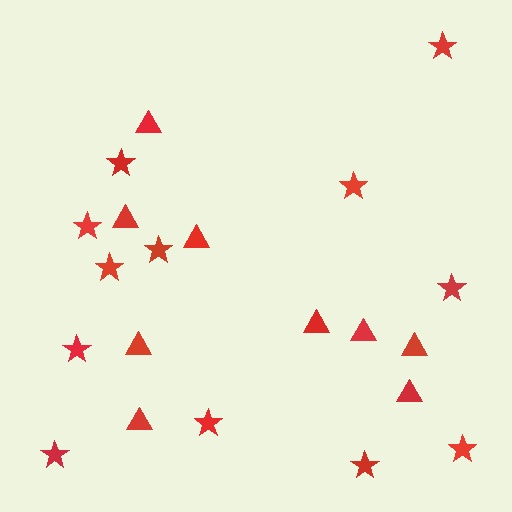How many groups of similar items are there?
There are 2 groups: one group of triangles (9) and one group of stars (12).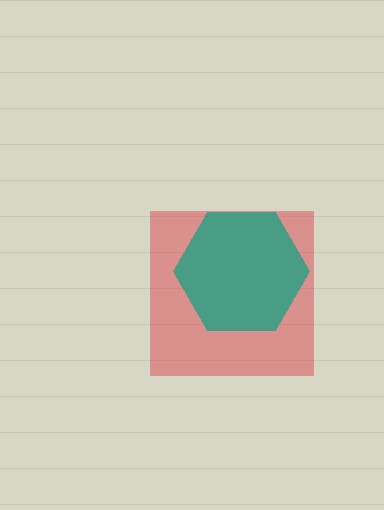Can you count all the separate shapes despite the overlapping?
Yes, there are 2 separate shapes.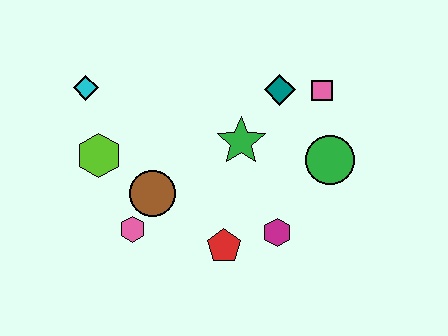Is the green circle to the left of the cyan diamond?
No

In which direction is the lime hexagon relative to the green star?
The lime hexagon is to the left of the green star.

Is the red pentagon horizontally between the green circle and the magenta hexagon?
No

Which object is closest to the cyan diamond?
The lime hexagon is closest to the cyan diamond.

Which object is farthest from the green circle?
The cyan diamond is farthest from the green circle.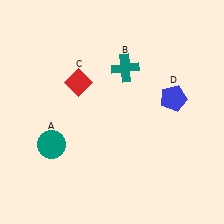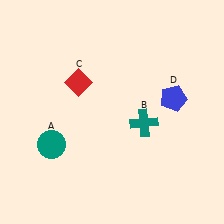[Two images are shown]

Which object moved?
The teal cross (B) moved down.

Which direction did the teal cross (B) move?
The teal cross (B) moved down.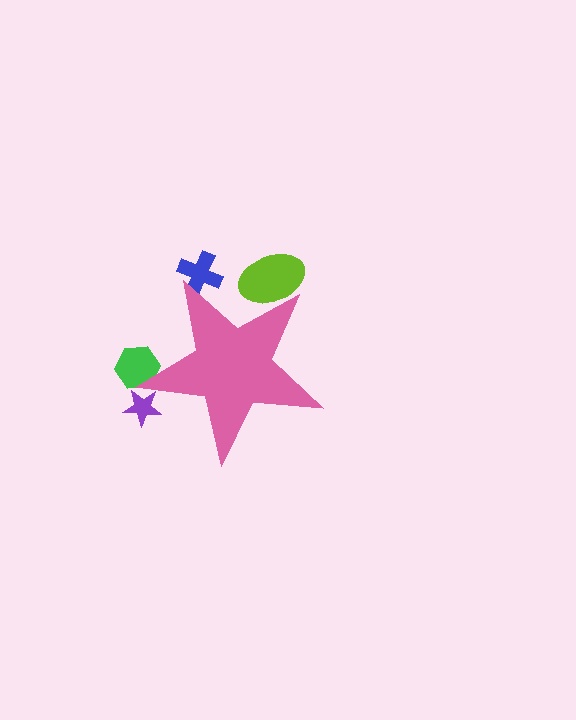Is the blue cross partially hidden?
Yes, the blue cross is partially hidden behind the pink star.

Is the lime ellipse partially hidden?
Yes, the lime ellipse is partially hidden behind the pink star.